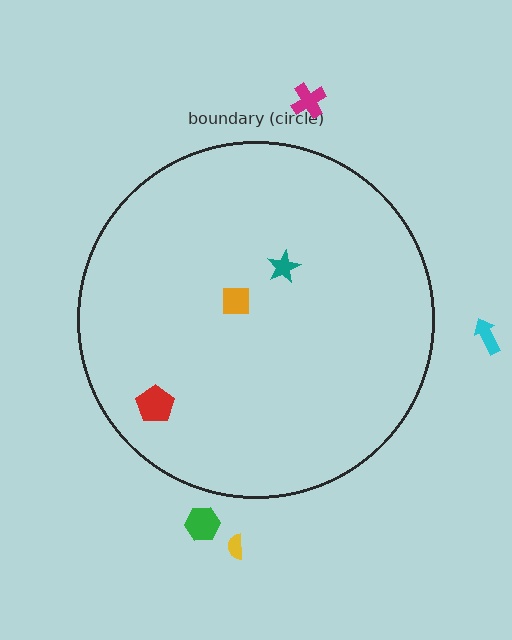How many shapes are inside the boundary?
3 inside, 4 outside.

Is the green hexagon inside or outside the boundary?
Outside.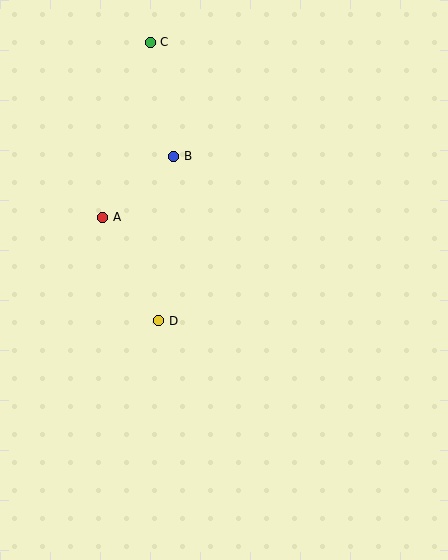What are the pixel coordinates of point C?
Point C is at (150, 42).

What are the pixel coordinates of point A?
Point A is at (103, 217).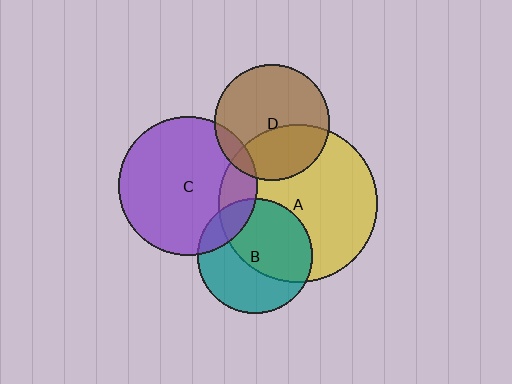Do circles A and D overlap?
Yes.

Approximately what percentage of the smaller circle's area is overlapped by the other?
Approximately 35%.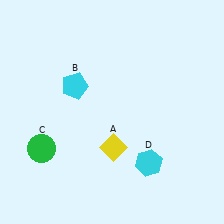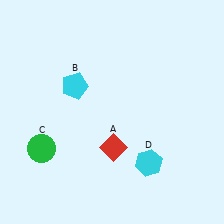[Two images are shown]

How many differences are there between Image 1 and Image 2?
There is 1 difference between the two images.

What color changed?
The diamond (A) changed from yellow in Image 1 to red in Image 2.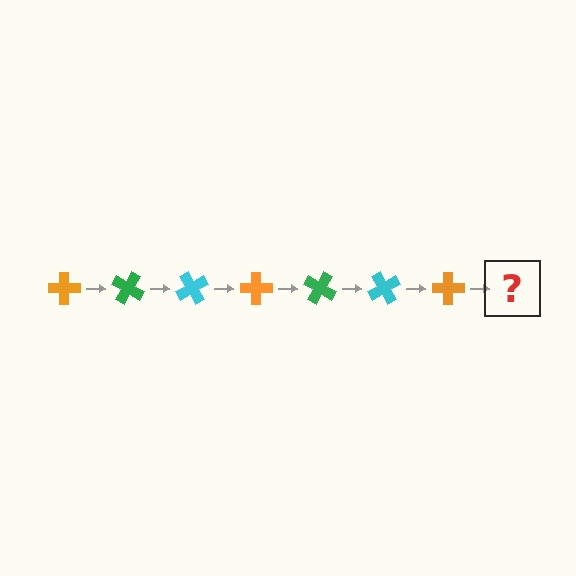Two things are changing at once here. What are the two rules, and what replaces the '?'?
The two rules are that it rotates 30 degrees each step and the color cycles through orange, green, and cyan. The '?' should be a green cross, rotated 210 degrees from the start.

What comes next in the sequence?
The next element should be a green cross, rotated 210 degrees from the start.